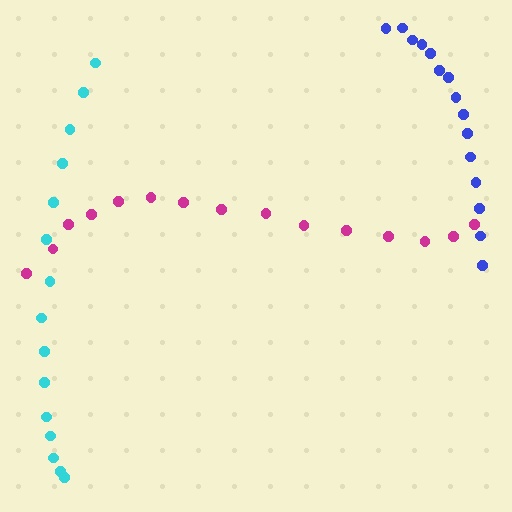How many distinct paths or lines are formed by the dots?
There are 3 distinct paths.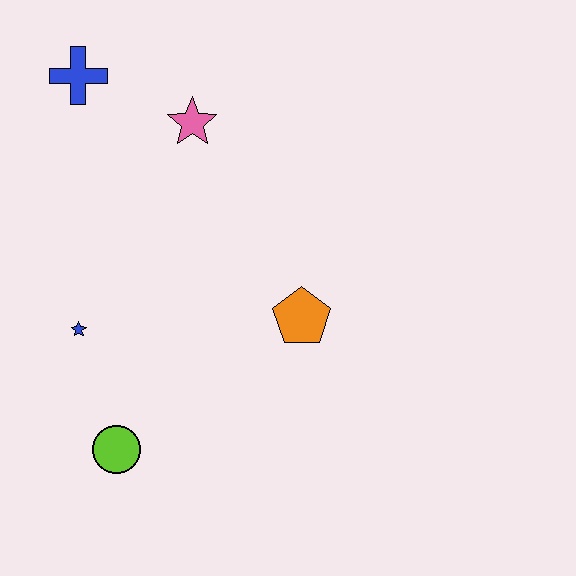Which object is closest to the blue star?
The lime circle is closest to the blue star.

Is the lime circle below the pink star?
Yes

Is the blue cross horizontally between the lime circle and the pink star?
No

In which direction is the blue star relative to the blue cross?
The blue star is below the blue cross.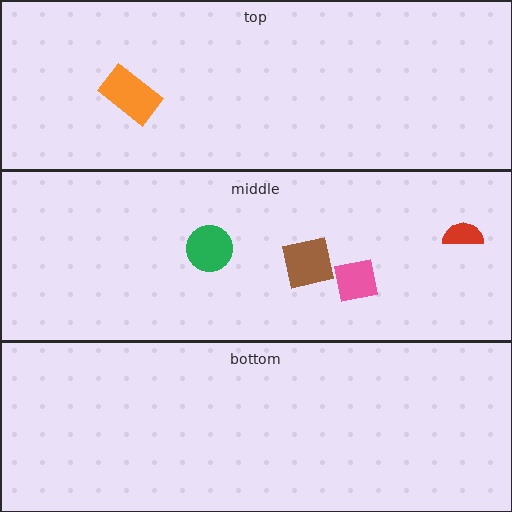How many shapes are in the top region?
1.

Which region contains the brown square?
The middle region.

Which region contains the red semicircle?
The middle region.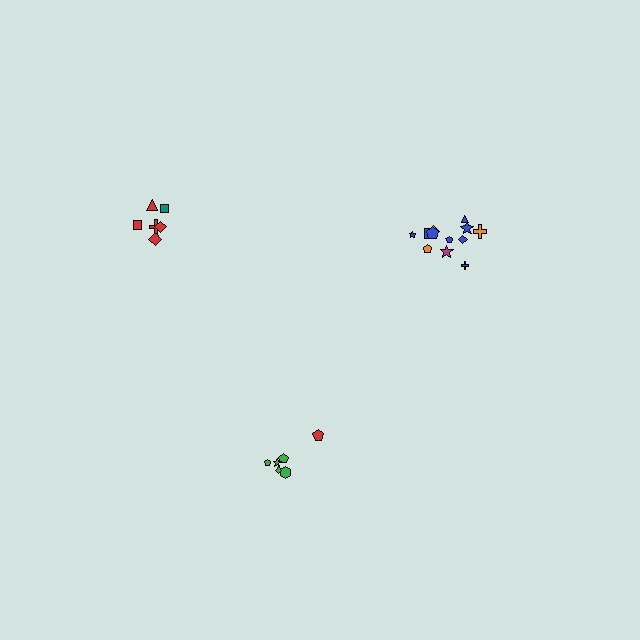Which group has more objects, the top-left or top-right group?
The top-right group.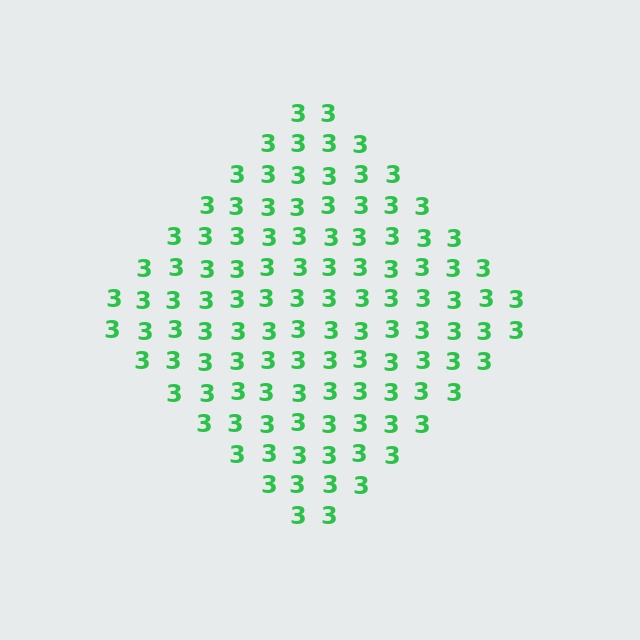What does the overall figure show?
The overall figure shows a diamond.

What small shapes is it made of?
It is made of small digit 3's.